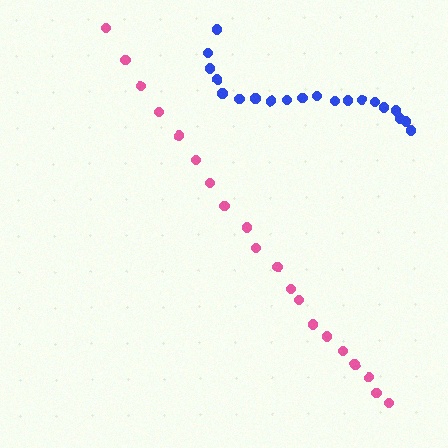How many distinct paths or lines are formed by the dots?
There are 2 distinct paths.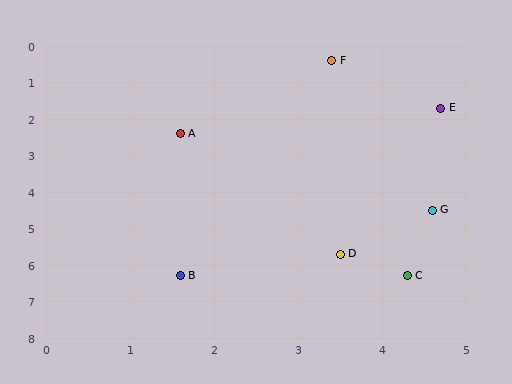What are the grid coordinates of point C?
Point C is at approximately (4.3, 6.3).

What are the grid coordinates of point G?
Point G is at approximately (4.6, 4.5).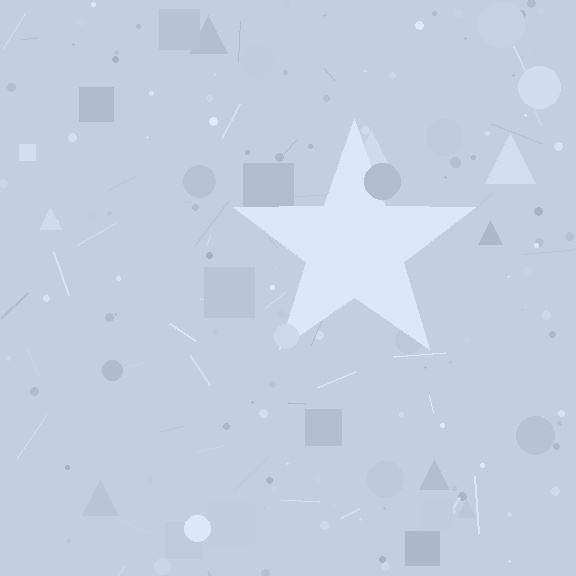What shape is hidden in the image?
A star is hidden in the image.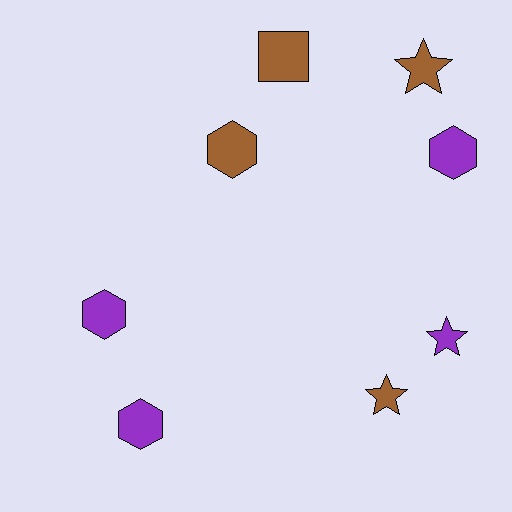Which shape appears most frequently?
Hexagon, with 4 objects.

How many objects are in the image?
There are 8 objects.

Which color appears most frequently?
Purple, with 4 objects.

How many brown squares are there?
There is 1 brown square.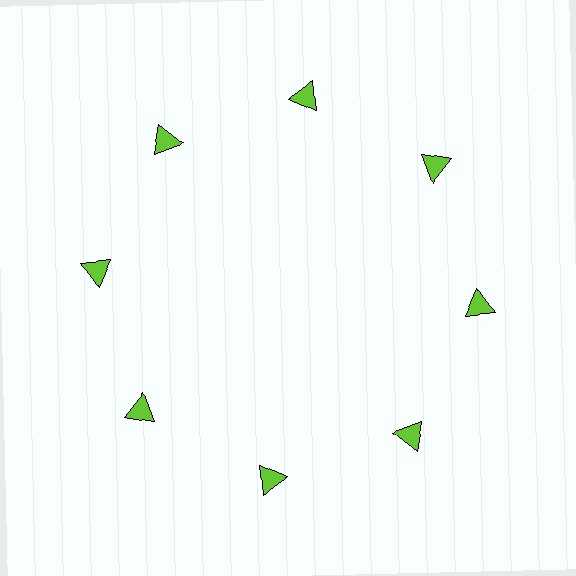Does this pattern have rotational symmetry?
Yes, this pattern has 8-fold rotational symmetry. It looks the same after rotating 45 degrees around the center.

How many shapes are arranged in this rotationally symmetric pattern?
There are 8 shapes, arranged in 8 groups of 1.